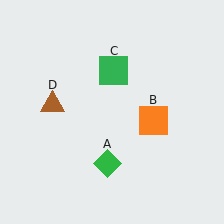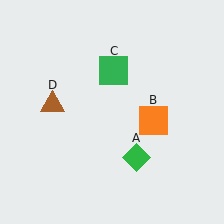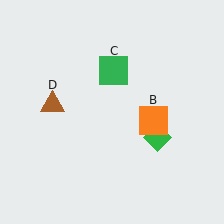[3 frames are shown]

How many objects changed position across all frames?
1 object changed position: green diamond (object A).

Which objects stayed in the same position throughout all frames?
Orange square (object B) and green square (object C) and brown triangle (object D) remained stationary.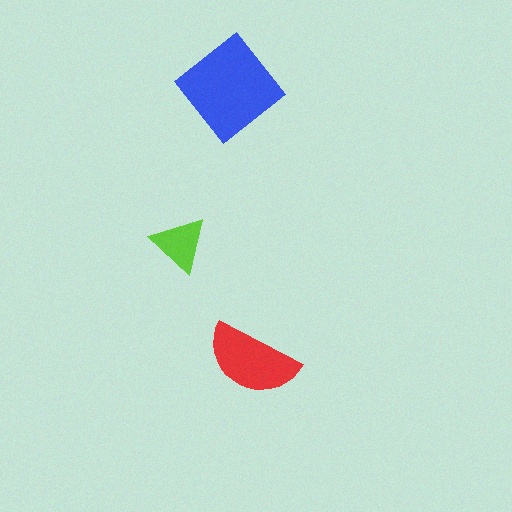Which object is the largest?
The blue diamond.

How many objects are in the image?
There are 3 objects in the image.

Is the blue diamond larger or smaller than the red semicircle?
Larger.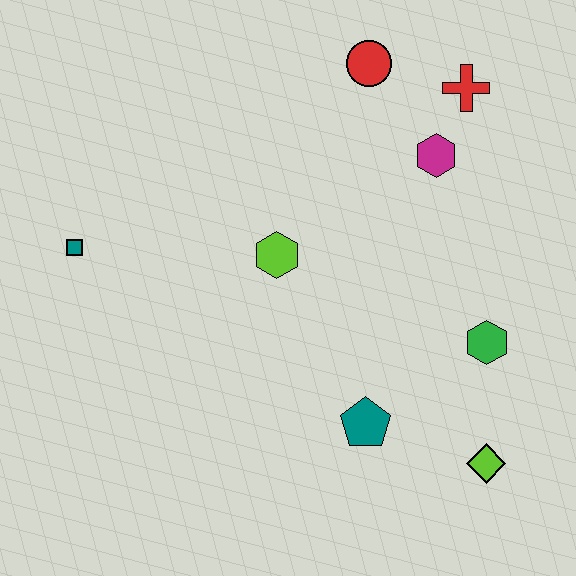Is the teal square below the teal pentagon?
No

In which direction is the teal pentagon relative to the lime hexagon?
The teal pentagon is below the lime hexagon.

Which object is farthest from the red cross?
The teal square is farthest from the red cross.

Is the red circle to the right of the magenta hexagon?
No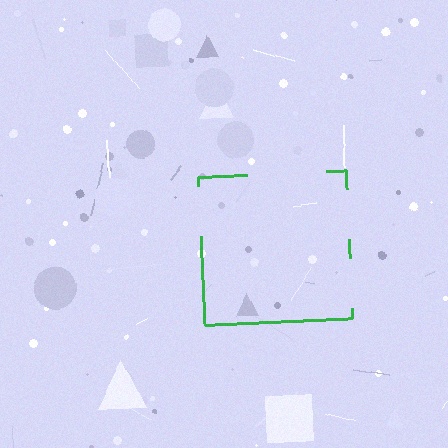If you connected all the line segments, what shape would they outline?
They would outline a square.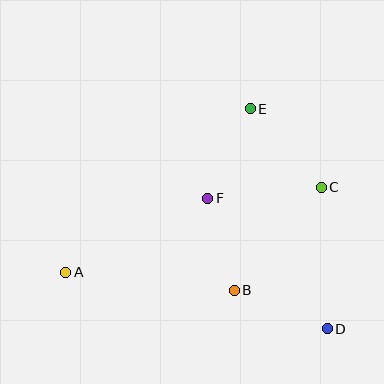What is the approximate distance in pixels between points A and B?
The distance between A and B is approximately 169 pixels.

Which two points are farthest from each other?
Points A and C are farthest from each other.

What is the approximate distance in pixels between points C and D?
The distance between C and D is approximately 141 pixels.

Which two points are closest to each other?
Points B and F are closest to each other.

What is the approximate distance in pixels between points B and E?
The distance between B and E is approximately 182 pixels.